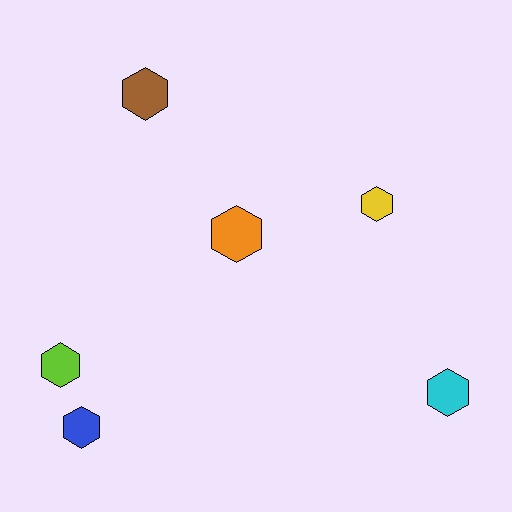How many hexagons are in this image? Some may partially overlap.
There are 6 hexagons.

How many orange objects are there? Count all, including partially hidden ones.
There is 1 orange object.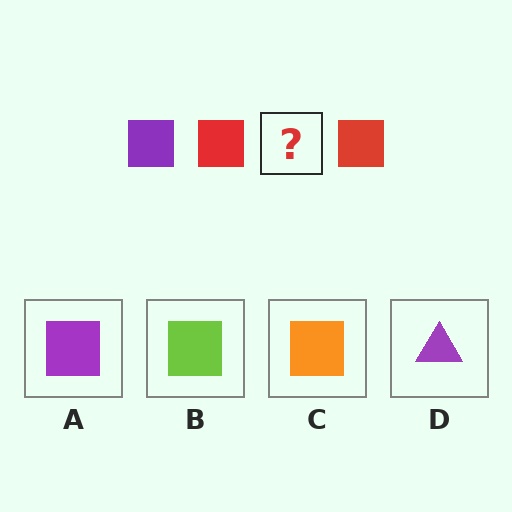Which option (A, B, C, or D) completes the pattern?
A.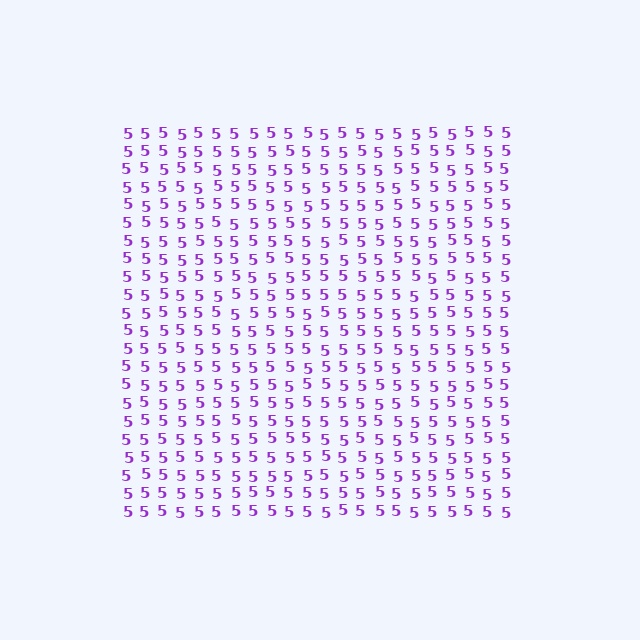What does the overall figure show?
The overall figure shows a square.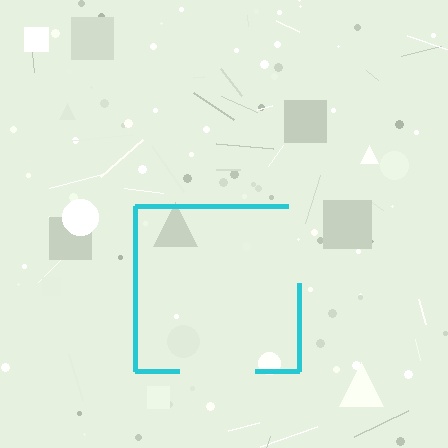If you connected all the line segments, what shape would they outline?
They would outline a square.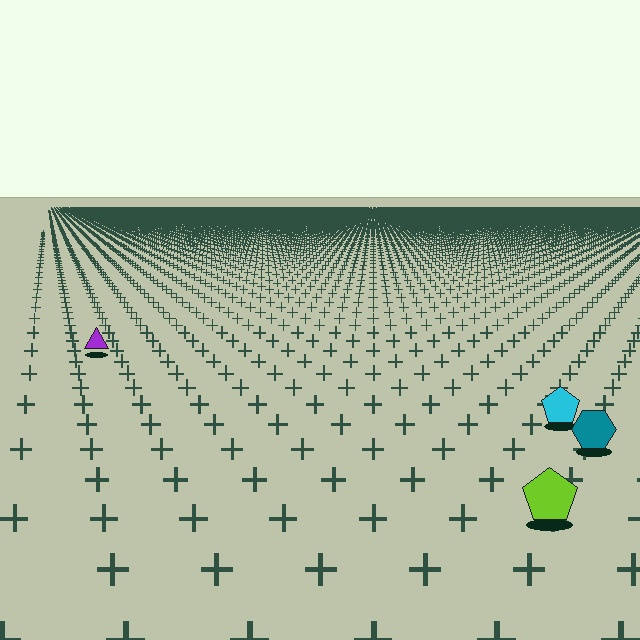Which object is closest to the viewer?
The lime pentagon is closest. The texture marks near it are larger and more spread out.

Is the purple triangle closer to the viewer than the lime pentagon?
No. The lime pentagon is closer — you can tell from the texture gradient: the ground texture is coarser near it.